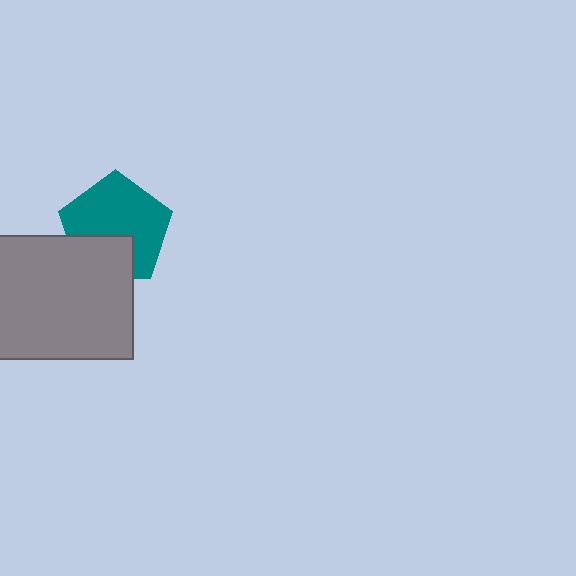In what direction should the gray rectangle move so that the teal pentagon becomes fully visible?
The gray rectangle should move down. That is the shortest direction to clear the overlap and leave the teal pentagon fully visible.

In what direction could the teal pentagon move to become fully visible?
The teal pentagon could move up. That would shift it out from behind the gray rectangle entirely.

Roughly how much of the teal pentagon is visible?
Most of it is visible (roughly 70%).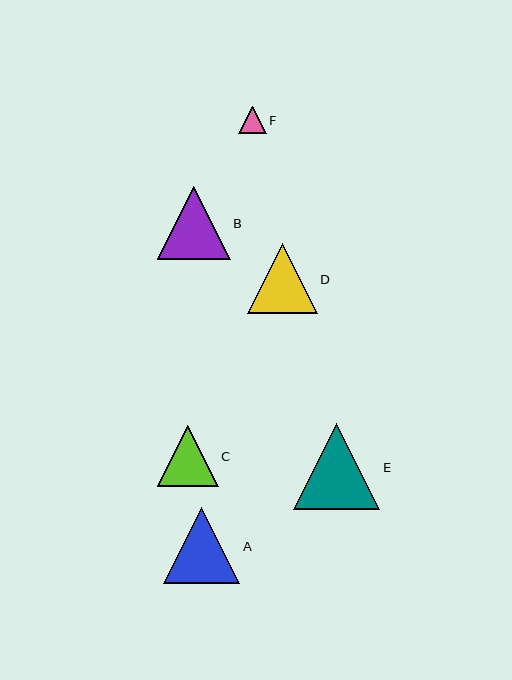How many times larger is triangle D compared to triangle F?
Triangle D is approximately 2.5 times the size of triangle F.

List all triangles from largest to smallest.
From largest to smallest: E, A, B, D, C, F.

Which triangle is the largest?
Triangle E is the largest with a size of approximately 86 pixels.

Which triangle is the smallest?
Triangle F is the smallest with a size of approximately 28 pixels.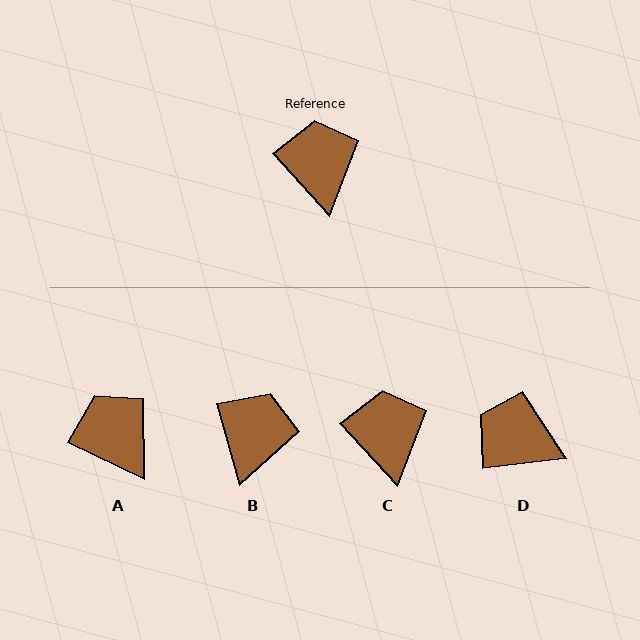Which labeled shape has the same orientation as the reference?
C.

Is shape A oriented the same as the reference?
No, it is off by about 22 degrees.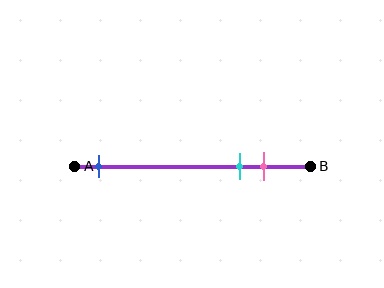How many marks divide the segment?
There are 3 marks dividing the segment.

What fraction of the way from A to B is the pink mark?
The pink mark is approximately 80% (0.8) of the way from A to B.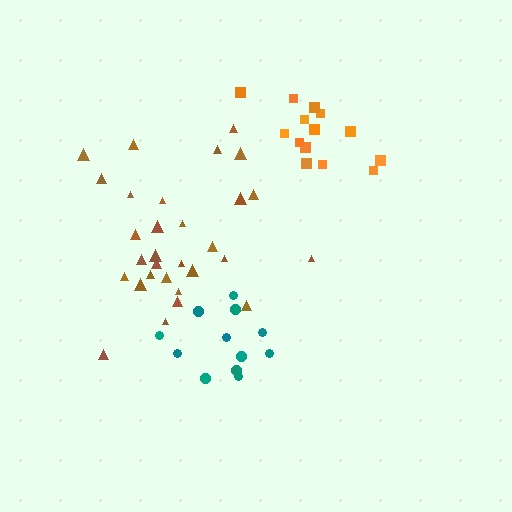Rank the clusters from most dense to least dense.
orange, teal, brown.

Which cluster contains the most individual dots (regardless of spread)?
Brown (30).